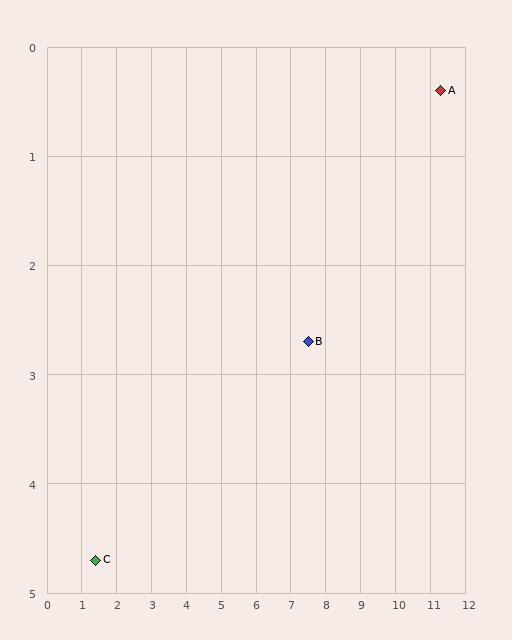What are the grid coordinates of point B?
Point B is at approximately (7.5, 2.7).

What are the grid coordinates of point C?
Point C is at approximately (1.4, 4.7).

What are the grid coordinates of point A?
Point A is at approximately (11.3, 0.4).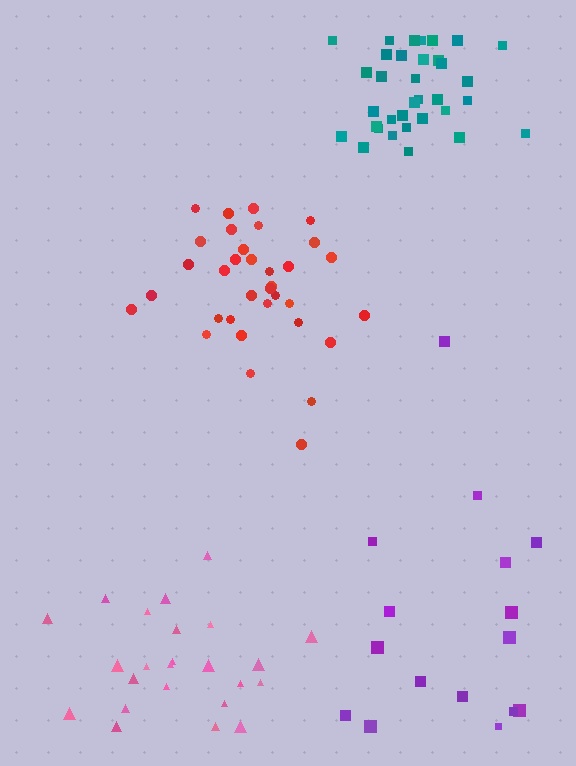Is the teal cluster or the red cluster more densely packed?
Teal.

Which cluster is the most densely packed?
Teal.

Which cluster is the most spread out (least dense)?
Purple.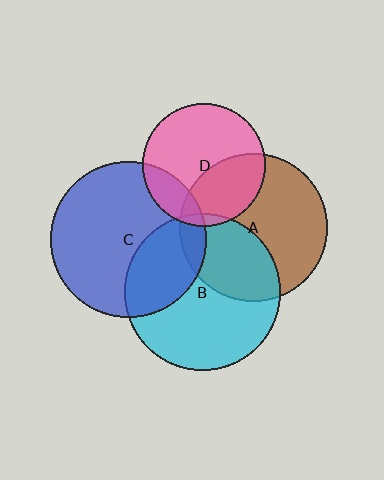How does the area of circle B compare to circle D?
Approximately 1.6 times.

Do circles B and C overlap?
Yes.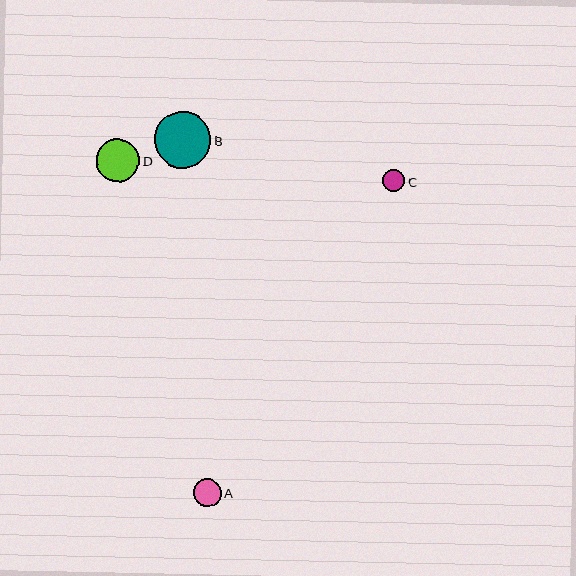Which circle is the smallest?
Circle C is the smallest with a size of approximately 22 pixels.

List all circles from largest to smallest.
From largest to smallest: B, D, A, C.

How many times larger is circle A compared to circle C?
Circle A is approximately 1.3 times the size of circle C.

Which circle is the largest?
Circle B is the largest with a size of approximately 57 pixels.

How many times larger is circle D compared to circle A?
Circle D is approximately 1.6 times the size of circle A.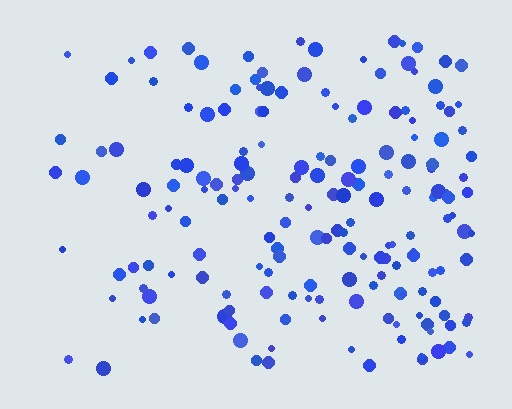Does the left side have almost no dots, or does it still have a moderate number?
Still a moderate number, just noticeably fewer than the right.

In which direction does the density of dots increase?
From left to right, with the right side densest.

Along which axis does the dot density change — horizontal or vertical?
Horizontal.